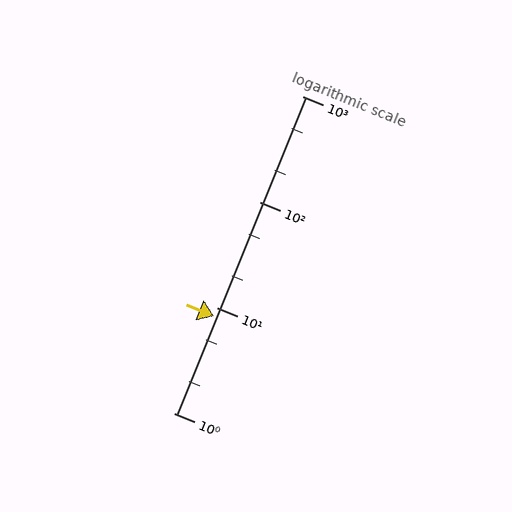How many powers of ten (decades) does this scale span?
The scale spans 3 decades, from 1 to 1000.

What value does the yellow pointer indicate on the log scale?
The pointer indicates approximately 8.2.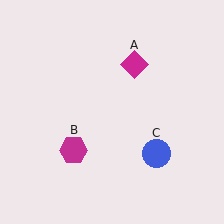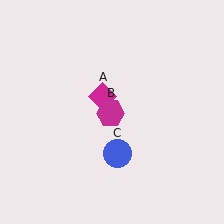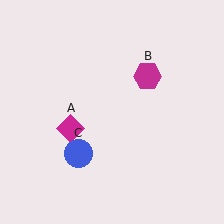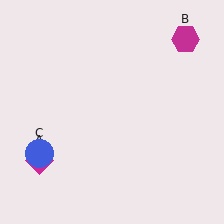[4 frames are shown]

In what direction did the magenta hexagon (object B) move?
The magenta hexagon (object B) moved up and to the right.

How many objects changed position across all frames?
3 objects changed position: magenta diamond (object A), magenta hexagon (object B), blue circle (object C).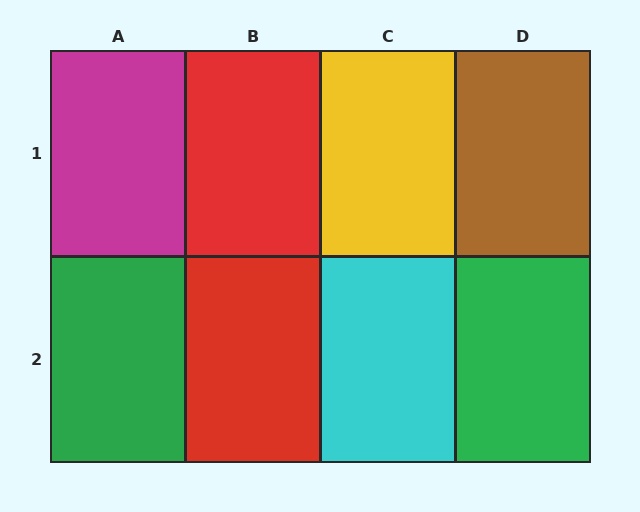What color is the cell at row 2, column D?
Green.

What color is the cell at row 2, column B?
Red.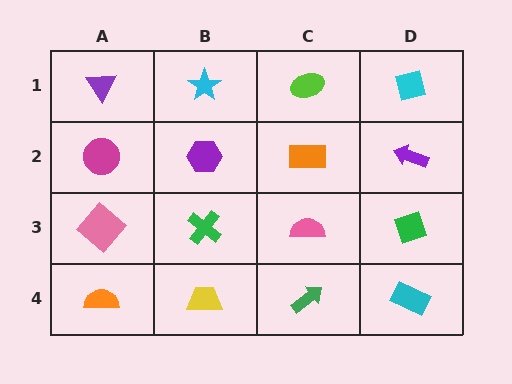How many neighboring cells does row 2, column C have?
4.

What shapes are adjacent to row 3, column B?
A purple hexagon (row 2, column B), a yellow trapezoid (row 4, column B), a pink diamond (row 3, column A), a pink semicircle (row 3, column C).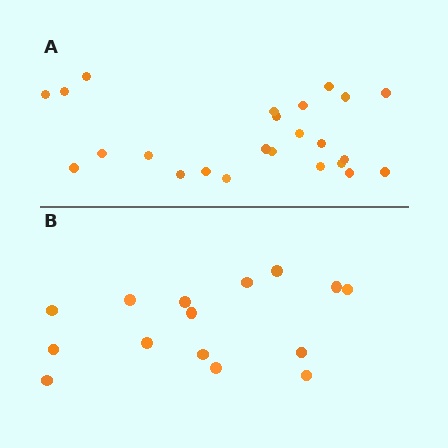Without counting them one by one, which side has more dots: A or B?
Region A (the top region) has more dots.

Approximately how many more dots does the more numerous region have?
Region A has roughly 8 or so more dots than region B.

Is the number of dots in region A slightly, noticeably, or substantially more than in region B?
Region A has substantially more. The ratio is roughly 1.6 to 1.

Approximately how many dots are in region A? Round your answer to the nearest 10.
About 20 dots. (The exact count is 24, which rounds to 20.)